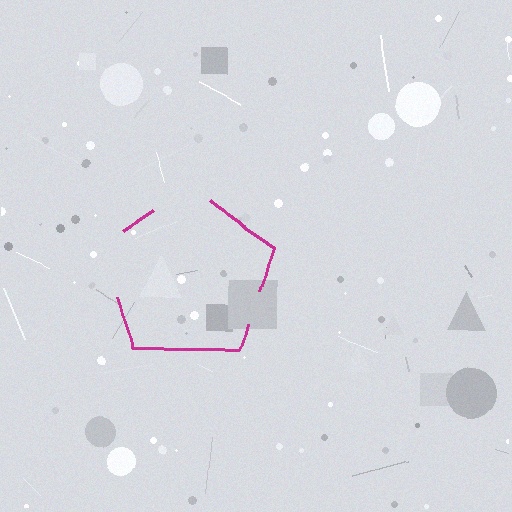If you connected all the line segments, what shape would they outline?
They would outline a pentagon.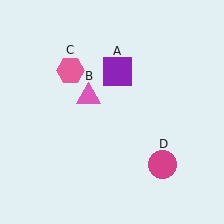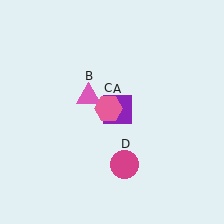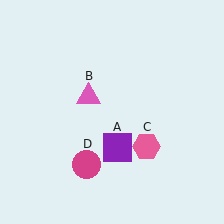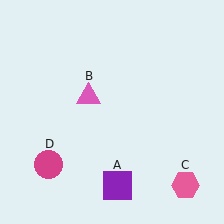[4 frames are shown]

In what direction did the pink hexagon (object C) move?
The pink hexagon (object C) moved down and to the right.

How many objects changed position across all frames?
3 objects changed position: purple square (object A), pink hexagon (object C), magenta circle (object D).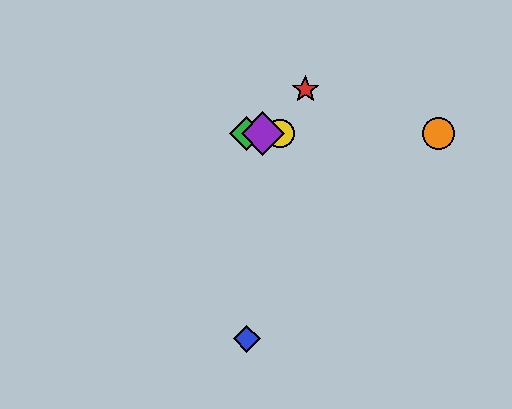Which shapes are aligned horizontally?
The green diamond, the yellow circle, the purple diamond, the orange circle are aligned horizontally.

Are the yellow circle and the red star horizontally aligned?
No, the yellow circle is at y≈133 and the red star is at y≈90.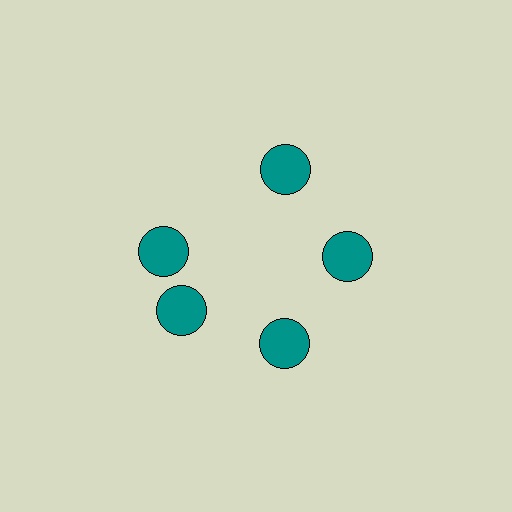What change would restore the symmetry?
The symmetry would be restored by rotating it back into even spacing with its neighbors so that all 5 circles sit at equal angles and equal distance from the center.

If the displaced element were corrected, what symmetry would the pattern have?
It would have 5-fold rotational symmetry — the pattern would map onto itself every 72 degrees.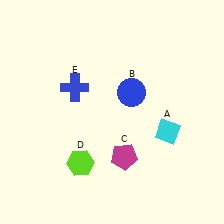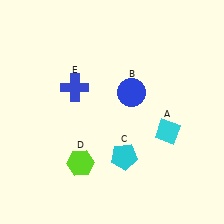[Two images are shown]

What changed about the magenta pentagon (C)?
In Image 1, C is magenta. In Image 2, it changed to cyan.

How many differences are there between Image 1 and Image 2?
There is 1 difference between the two images.